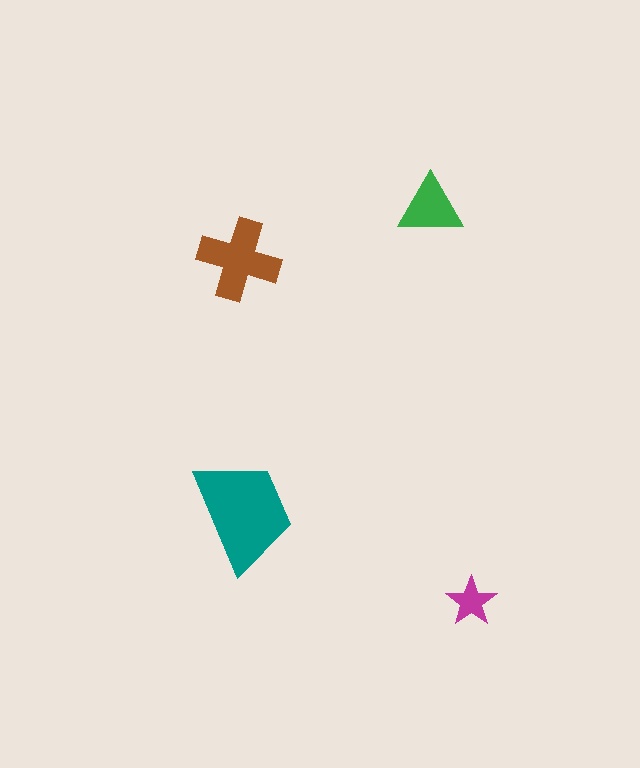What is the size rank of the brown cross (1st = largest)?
2nd.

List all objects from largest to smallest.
The teal trapezoid, the brown cross, the green triangle, the magenta star.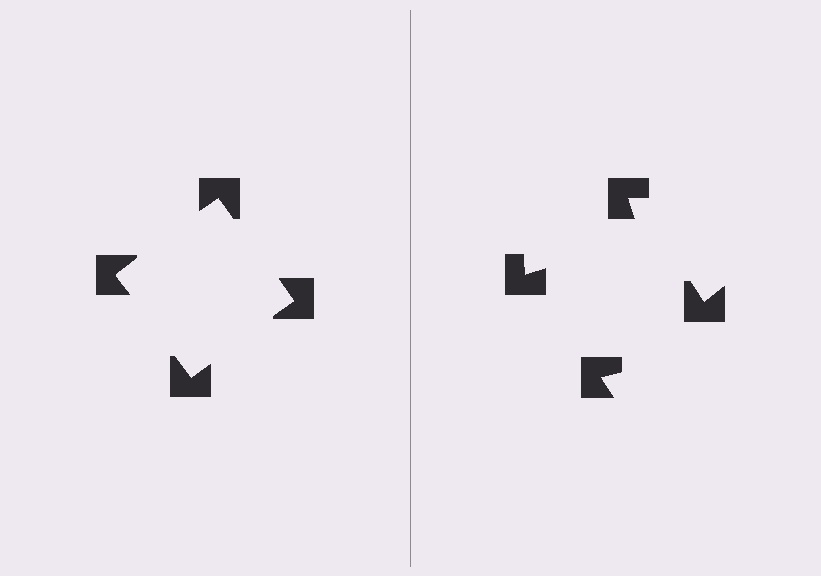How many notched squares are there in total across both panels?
8 — 4 on each side.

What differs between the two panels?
The notched squares are positioned identically on both sides; only the wedge orientations differ. On the left they align to a square; on the right they are misaligned.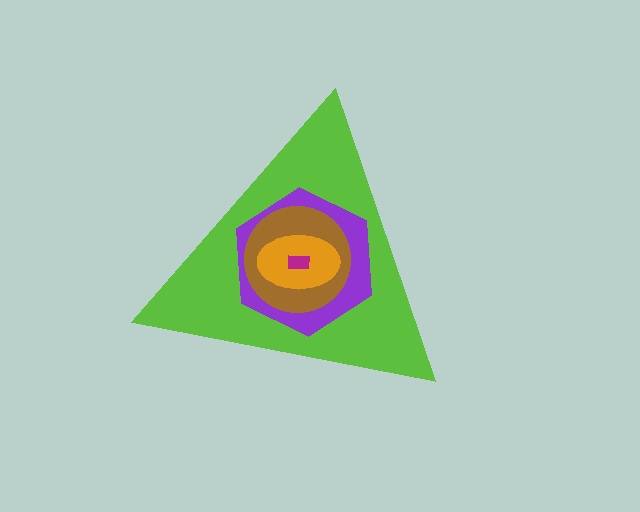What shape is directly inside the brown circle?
The orange ellipse.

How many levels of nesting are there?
5.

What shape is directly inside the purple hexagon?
The brown circle.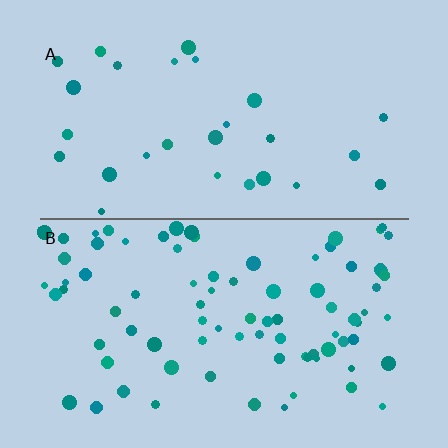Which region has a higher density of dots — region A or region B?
B (the bottom).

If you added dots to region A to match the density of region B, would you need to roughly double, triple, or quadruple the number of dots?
Approximately triple.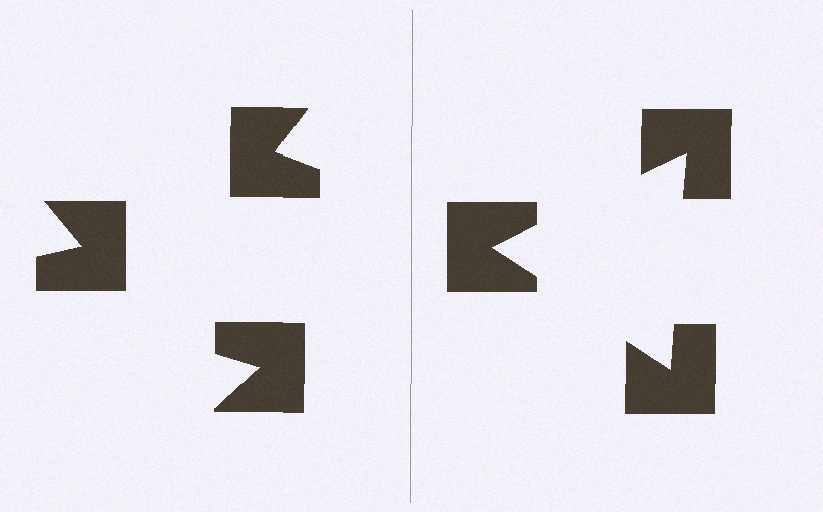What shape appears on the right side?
An illusory triangle.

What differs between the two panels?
The notched squares are positioned identically on both sides; only the wedge orientations differ. On the right they align to a triangle; on the left they are misaligned.